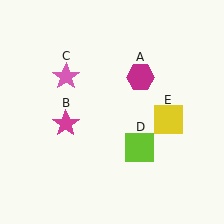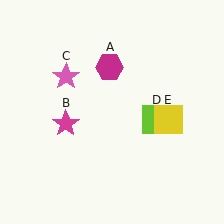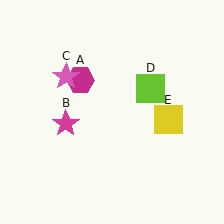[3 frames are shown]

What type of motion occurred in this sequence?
The magenta hexagon (object A), lime square (object D) rotated counterclockwise around the center of the scene.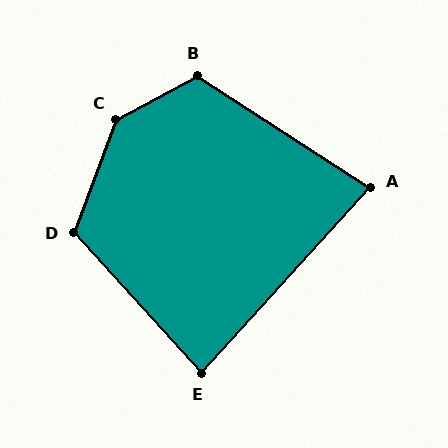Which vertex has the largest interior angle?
C, at approximately 139 degrees.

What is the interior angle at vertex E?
Approximately 85 degrees (acute).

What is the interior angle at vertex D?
Approximately 117 degrees (obtuse).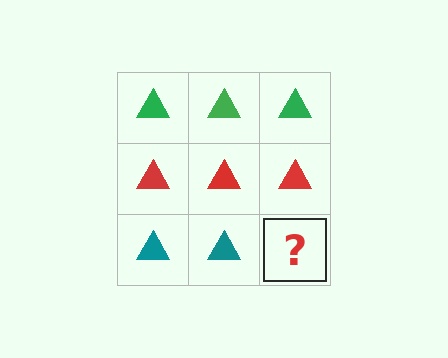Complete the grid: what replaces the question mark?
The question mark should be replaced with a teal triangle.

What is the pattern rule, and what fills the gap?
The rule is that each row has a consistent color. The gap should be filled with a teal triangle.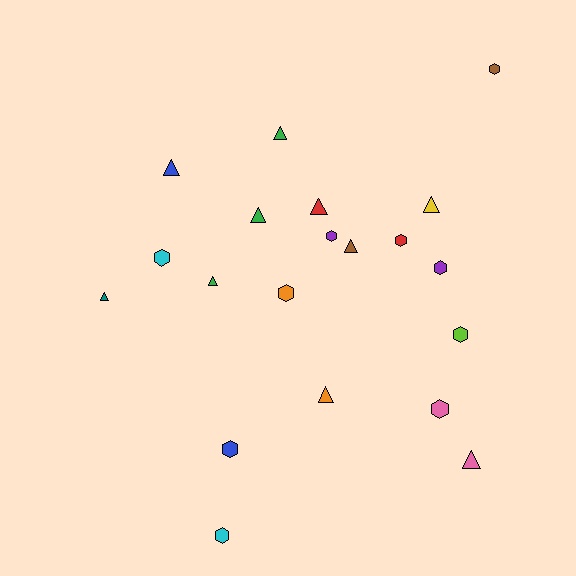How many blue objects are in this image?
There are 2 blue objects.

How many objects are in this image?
There are 20 objects.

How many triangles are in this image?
There are 10 triangles.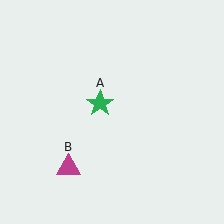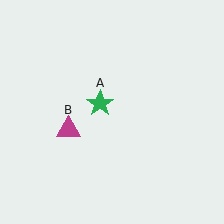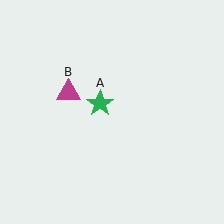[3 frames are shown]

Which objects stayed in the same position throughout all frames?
Green star (object A) remained stationary.